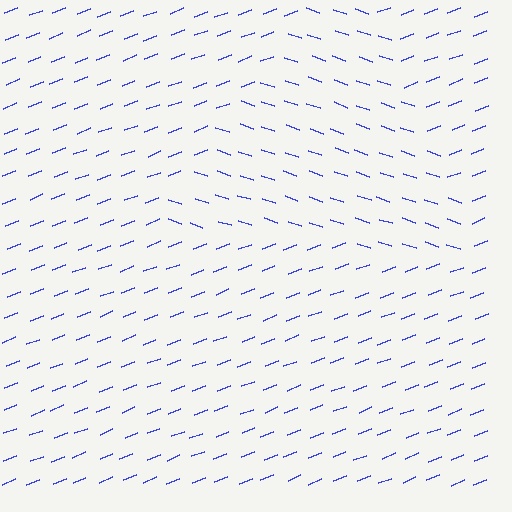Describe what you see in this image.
The image is filled with small blue line segments. A triangle region in the image has lines oriented differently from the surrounding lines, creating a visible texture boundary.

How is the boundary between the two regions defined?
The boundary is defined purely by a change in line orientation (approximately 39 degrees difference). All lines are the same color and thickness.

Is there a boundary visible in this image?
Yes, there is a texture boundary formed by a change in line orientation.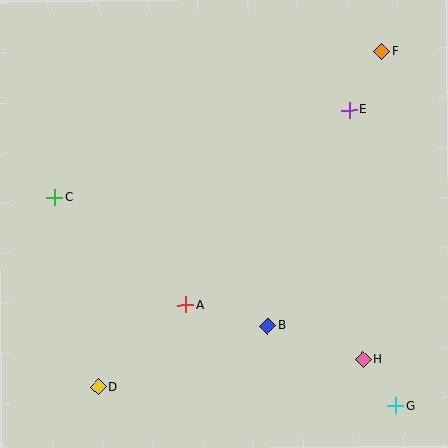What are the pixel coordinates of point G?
Point G is at (396, 406).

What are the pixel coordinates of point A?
Point A is at (186, 305).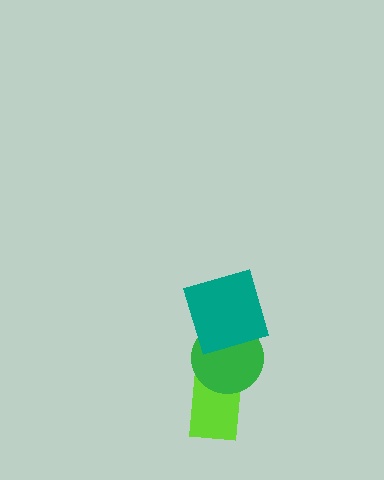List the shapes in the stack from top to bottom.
From top to bottom: the teal square, the green circle, the lime rectangle.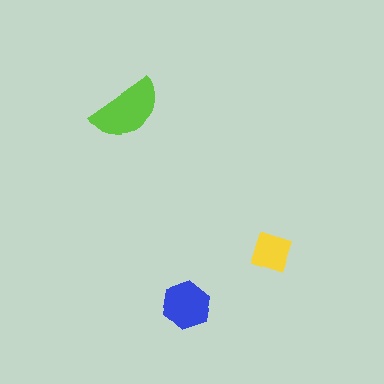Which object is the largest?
The lime semicircle.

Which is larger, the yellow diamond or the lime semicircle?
The lime semicircle.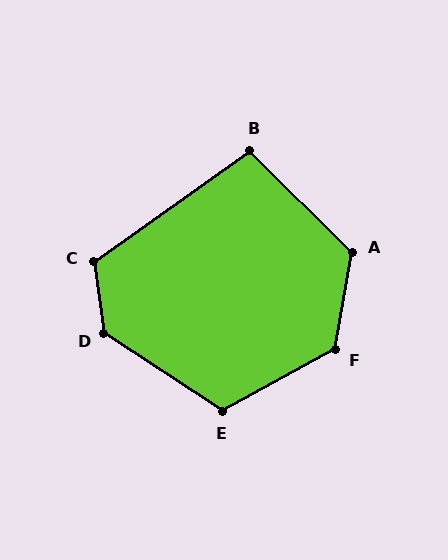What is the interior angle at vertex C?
Approximately 117 degrees (obtuse).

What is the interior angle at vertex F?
Approximately 129 degrees (obtuse).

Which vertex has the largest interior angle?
D, at approximately 131 degrees.